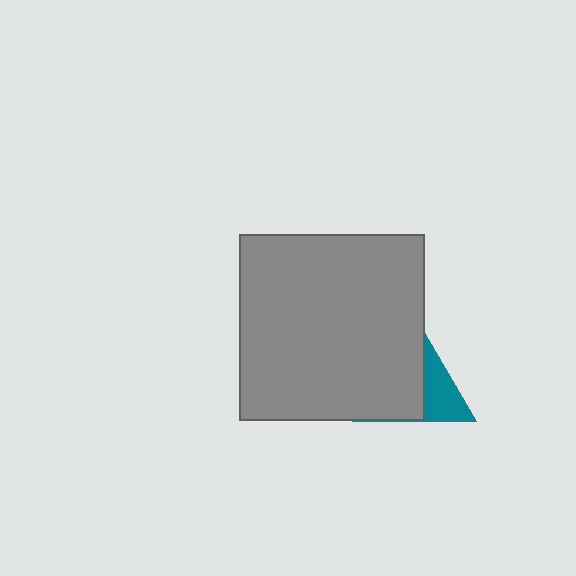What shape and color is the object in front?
The object in front is a gray square.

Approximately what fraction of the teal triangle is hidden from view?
Roughly 66% of the teal triangle is hidden behind the gray square.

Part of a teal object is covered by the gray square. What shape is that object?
It is a triangle.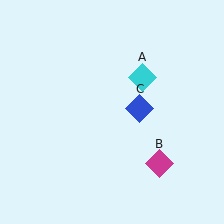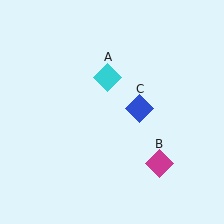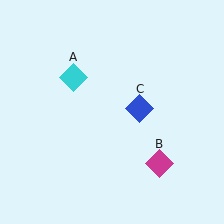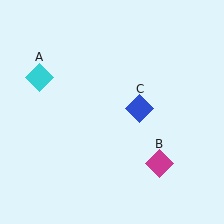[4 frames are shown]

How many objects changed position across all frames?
1 object changed position: cyan diamond (object A).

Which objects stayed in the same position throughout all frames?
Magenta diamond (object B) and blue diamond (object C) remained stationary.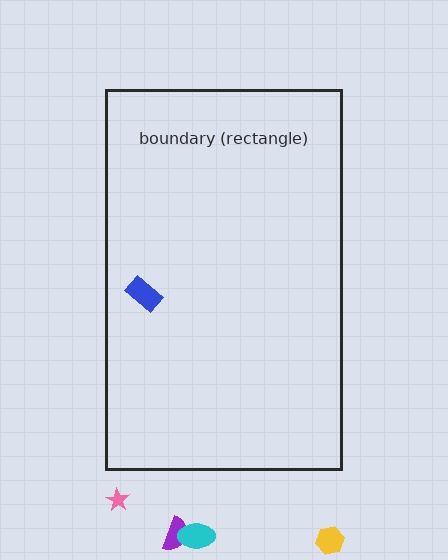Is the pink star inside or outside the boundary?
Outside.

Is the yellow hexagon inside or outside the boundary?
Outside.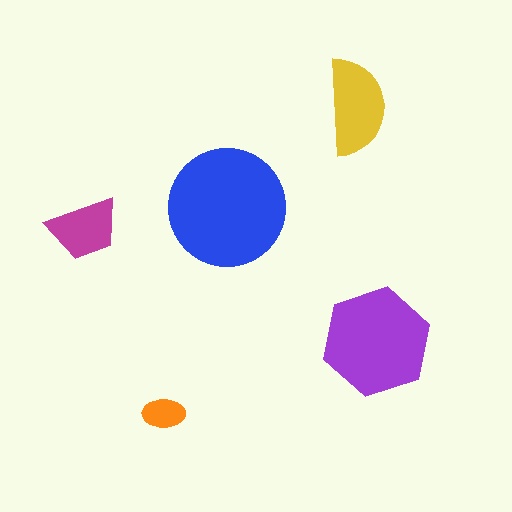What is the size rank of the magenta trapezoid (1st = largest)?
4th.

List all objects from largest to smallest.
The blue circle, the purple hexagon, the yellow semicircle, the magenta trapezoid, the orange ellipse.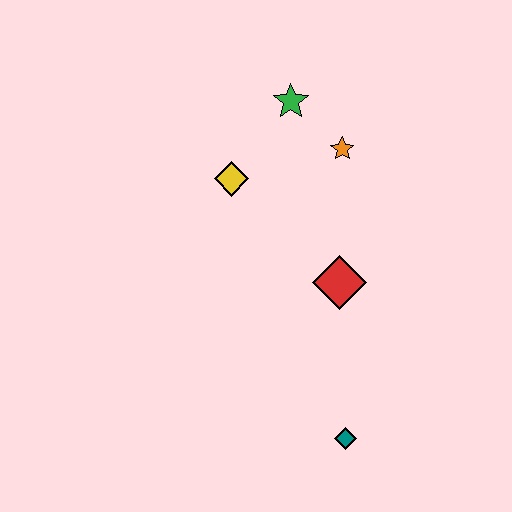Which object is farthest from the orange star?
The teal diamond is farthest from the orange star.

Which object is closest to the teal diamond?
The red diamond is closest to the teal diamond.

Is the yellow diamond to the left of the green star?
Yes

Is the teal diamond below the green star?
Yes